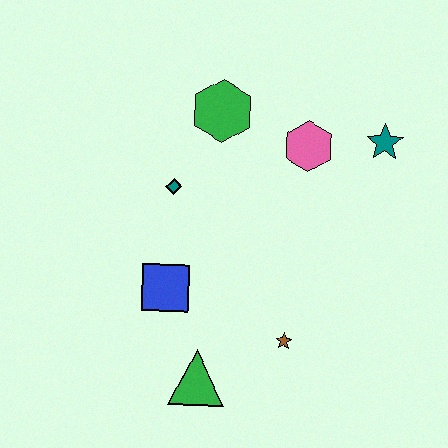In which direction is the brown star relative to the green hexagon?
The brown star is below the green hexagon.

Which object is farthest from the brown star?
The green hexagon is farthest from the brown star.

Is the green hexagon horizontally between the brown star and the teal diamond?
Yes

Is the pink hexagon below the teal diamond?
No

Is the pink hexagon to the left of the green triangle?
No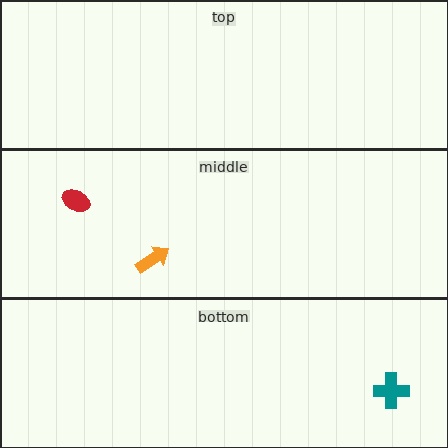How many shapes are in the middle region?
2.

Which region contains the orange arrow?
The middle region.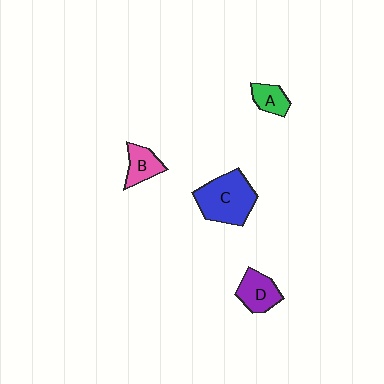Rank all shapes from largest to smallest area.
From largest to smallest: C (blue), D (purple), B (pink), A (green).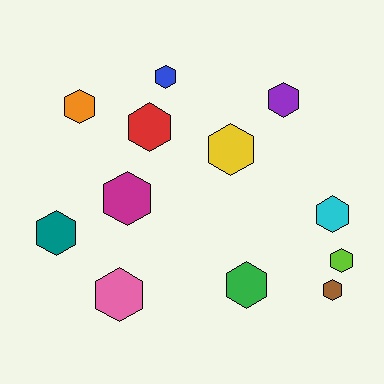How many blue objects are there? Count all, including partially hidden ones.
There is 1 blue object.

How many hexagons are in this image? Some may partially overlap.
There are 12 hexagons.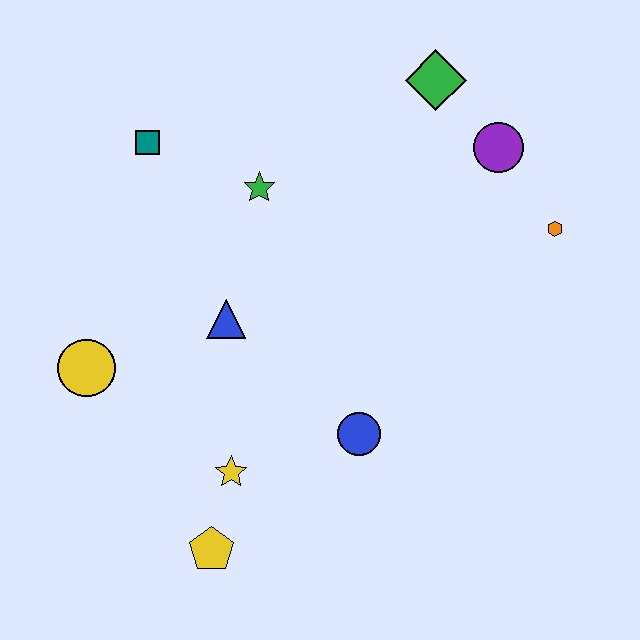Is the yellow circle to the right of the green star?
No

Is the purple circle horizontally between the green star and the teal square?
No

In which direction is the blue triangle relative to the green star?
The blue triangle is below the green star.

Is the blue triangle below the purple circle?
Yes